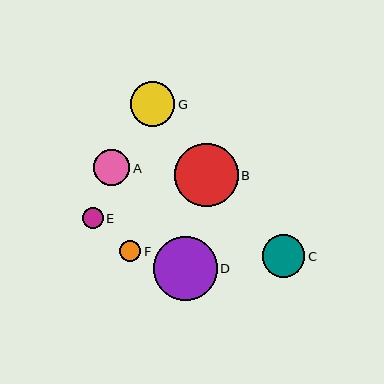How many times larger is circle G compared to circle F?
Circle G is approximately 2.1 times the size of circle F.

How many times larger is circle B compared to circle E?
Circle B is approximately 3.0 times the size of circle E.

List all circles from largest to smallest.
From largest to smallest: D, B, G, C, A, F, E.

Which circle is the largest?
Circle D is the largest with a size of approximately 64 pixels.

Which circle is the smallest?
Circle E is the smallest with a size of approximately 21 pixels.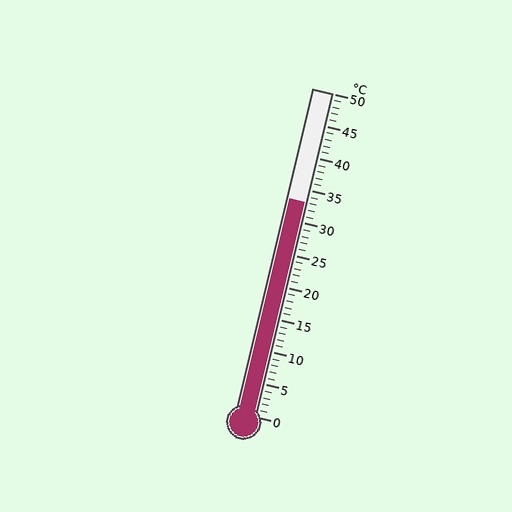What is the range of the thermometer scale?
The thermometer scale ranges from 0°C to 50°C.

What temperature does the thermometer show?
The thermometer shows approximately 33°C.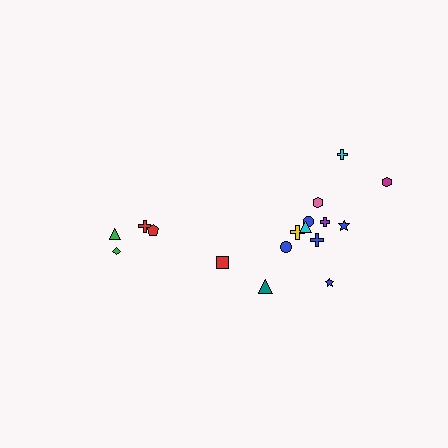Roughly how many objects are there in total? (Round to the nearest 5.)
Roughly 15 objects in total.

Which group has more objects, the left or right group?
The right group.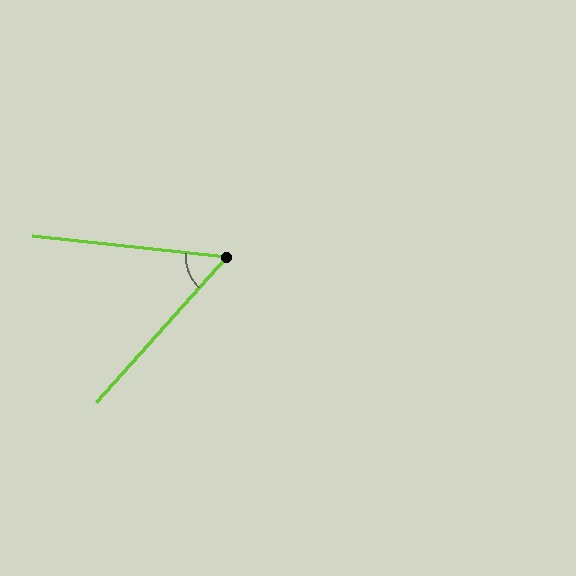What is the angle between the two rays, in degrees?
Approximately 54 degrees.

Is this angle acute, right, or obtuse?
It is acute.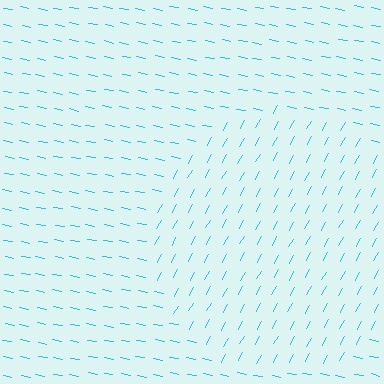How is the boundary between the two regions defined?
The boundary is defined purely by a change in line orientation (approximately 73 degrees difference). All lines are the same color and thickness.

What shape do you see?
I see a circle.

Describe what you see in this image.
The image is filled with small cyan line segments. A circle region in the image has lines oriented differently from the surrounding lines, creating a visible texture boundary.